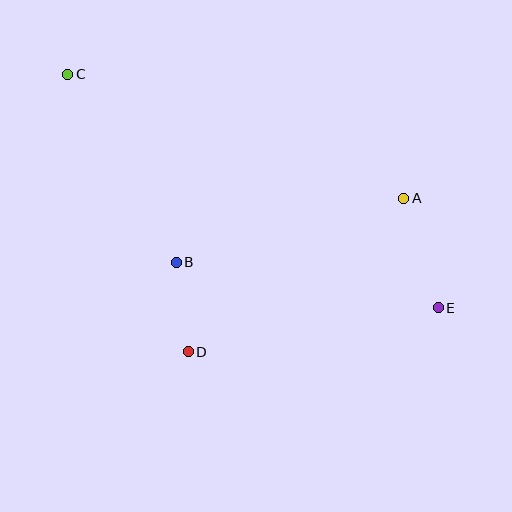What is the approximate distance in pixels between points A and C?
The distance between A and C is approximately 358 pixels.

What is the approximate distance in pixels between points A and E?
The distance between A and E is approximately 115 pixels.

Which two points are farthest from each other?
Points C and E are farthest from each other.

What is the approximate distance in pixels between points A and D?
The distance between A and D is approximately 265 pixels.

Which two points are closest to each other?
Points B and D are closest to each other.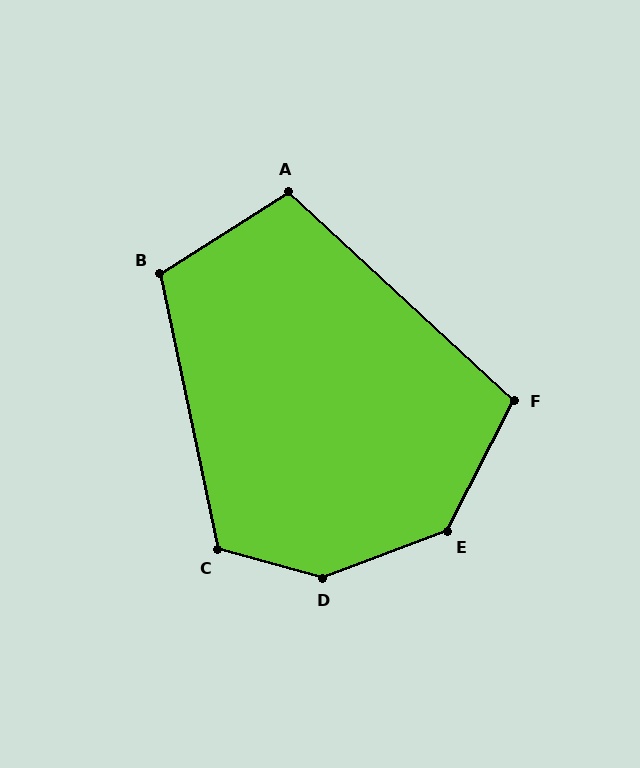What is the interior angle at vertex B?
Approximately 110 degrees (obtuse).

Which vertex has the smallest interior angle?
A, at approximately 105 degrees.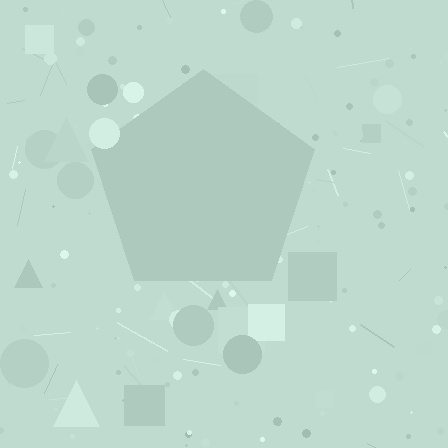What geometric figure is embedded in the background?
A pentagon is embedded in the background.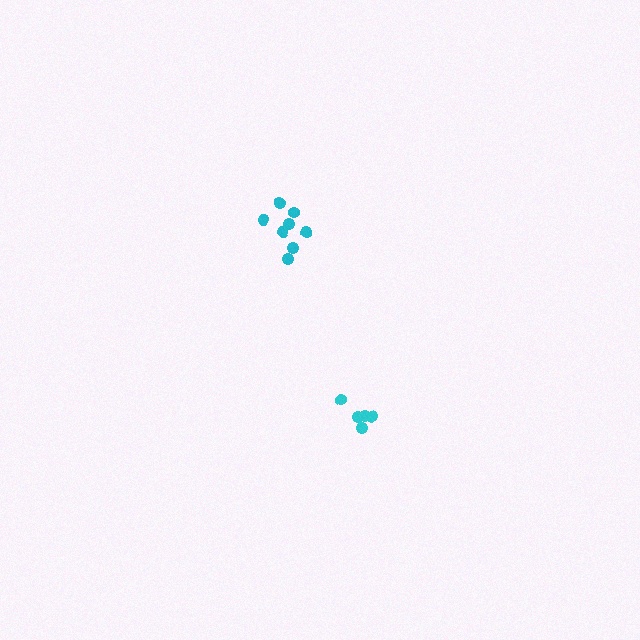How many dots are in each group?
Group 1: 8 dots, Group 2: 5 dots (13 total).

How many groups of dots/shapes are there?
There are 2 groups.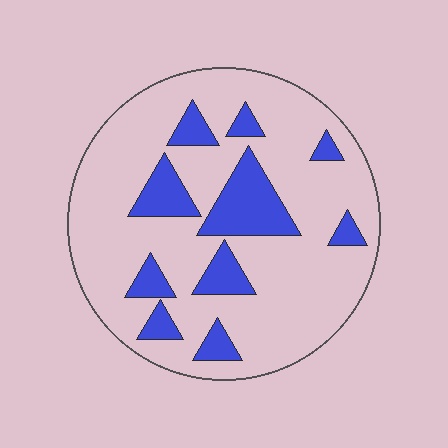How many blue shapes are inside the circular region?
10.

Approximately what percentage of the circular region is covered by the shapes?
Approximately 20%.